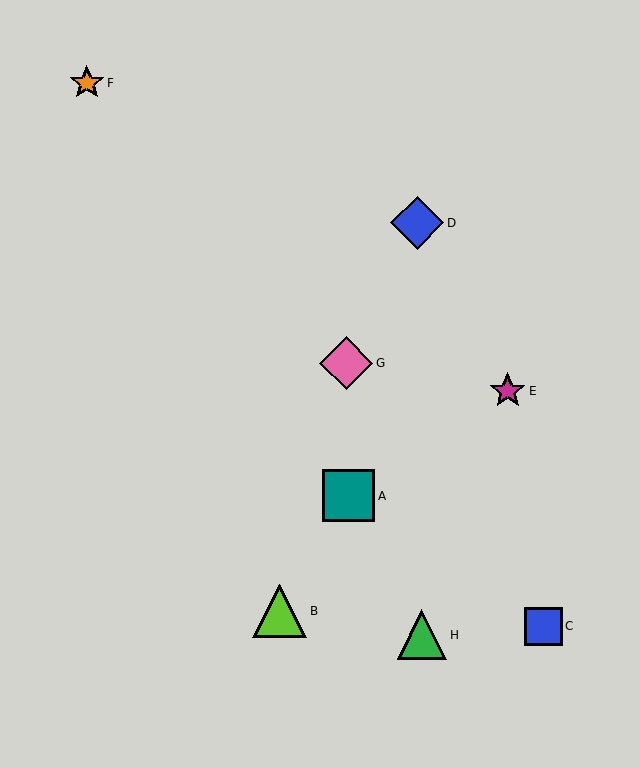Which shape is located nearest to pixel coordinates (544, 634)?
The blue square (labeled C) at (543, 626) is nearest to that location.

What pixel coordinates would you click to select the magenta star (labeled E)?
Click at (508, 391) to select the magenta star E.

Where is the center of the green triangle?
The center of the green triangle is at (422, 635).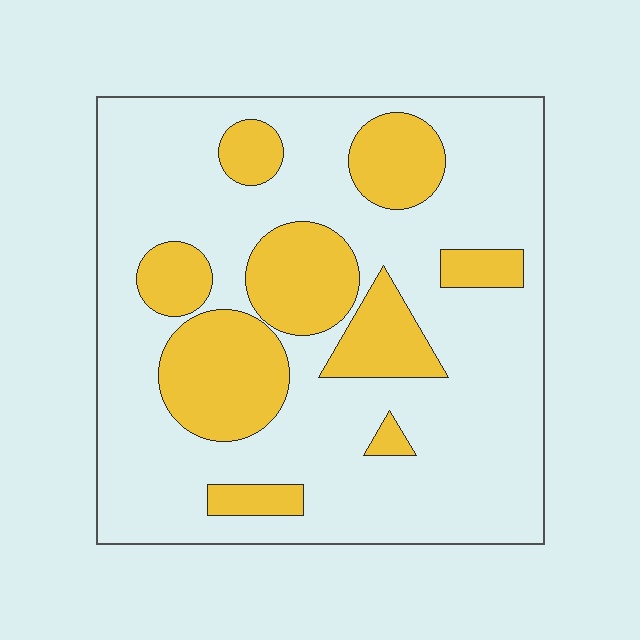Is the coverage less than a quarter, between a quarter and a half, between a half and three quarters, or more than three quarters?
Between a quarter and a half.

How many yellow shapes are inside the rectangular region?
9.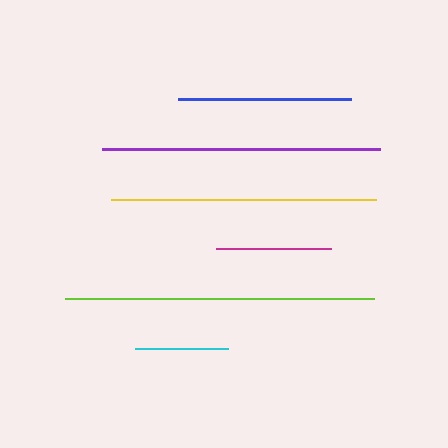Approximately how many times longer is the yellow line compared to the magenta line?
The yellow line is approximately 2.3 times the length of the magenta line.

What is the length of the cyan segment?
The cyan segment is approximately 92 pixels long.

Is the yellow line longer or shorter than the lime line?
The lime line is longer than the yellow line.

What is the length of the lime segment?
The lime segment is approximately 309 pixels long.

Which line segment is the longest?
The lime line is the longest at approximately 309 pixels.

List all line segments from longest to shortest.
From longest to shortest: lime, purple, yellow, blue, magenta, cyan.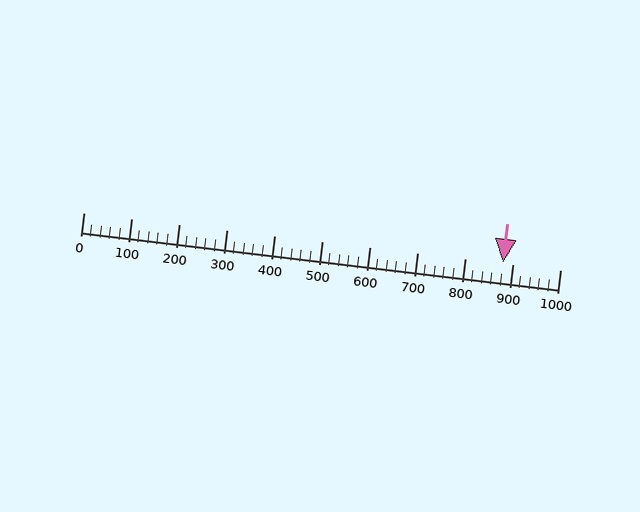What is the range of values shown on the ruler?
The ruler shows values from 0 to 1000.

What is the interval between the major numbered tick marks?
The major tick marks are spaced 100 units apart.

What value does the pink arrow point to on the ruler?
The pink arrow points to approximately 880.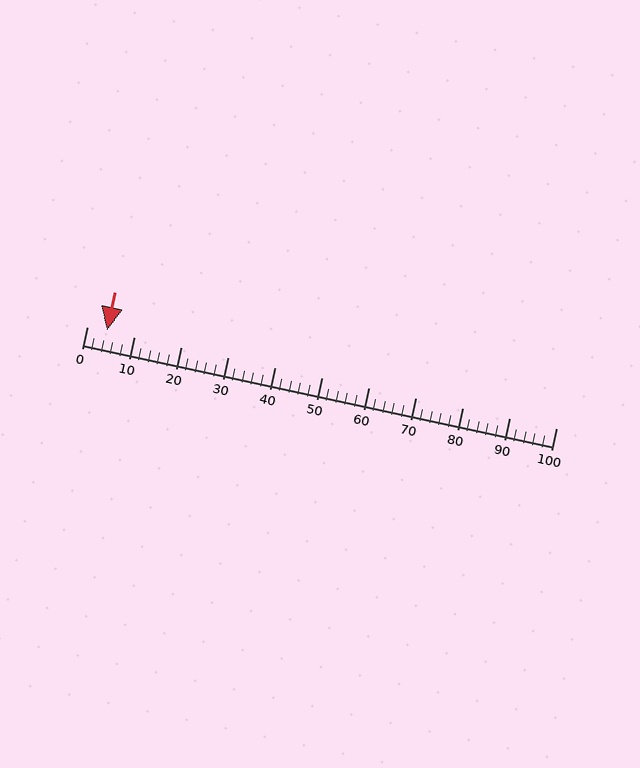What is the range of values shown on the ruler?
The ruler shows values from 0 to 100.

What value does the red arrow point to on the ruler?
The red arrow points to approximately 4.